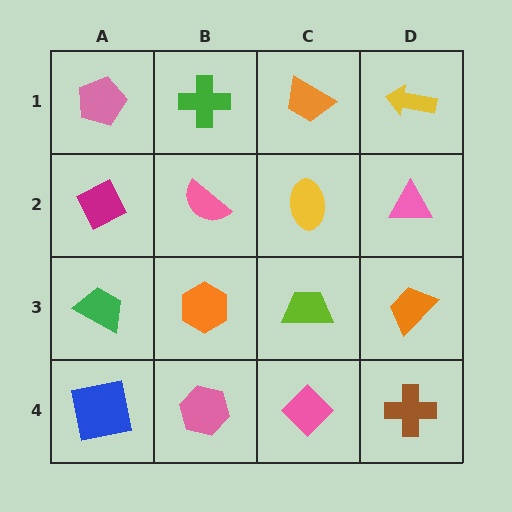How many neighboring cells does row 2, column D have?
3.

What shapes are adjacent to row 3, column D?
A pink triangle (row 2, column D), a brown cross (row 4, column D), a lime trapezoid (row 3, column C).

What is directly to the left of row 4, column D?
A pink diamond.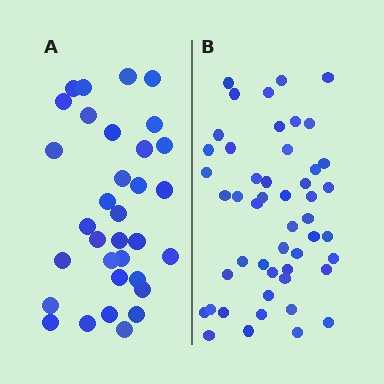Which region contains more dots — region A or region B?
Region B (the right region) has more dots.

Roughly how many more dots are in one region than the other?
Region B has approximately 15 more dots than region A.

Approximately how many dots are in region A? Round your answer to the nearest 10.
About 30 dots. (The exact count is 33, which rounds to 30.)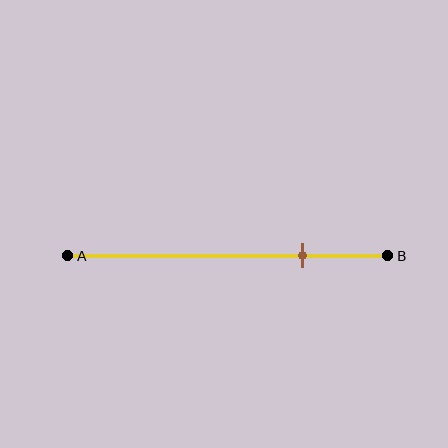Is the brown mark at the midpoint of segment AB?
No, the mark is at about 75% from A, not at the 50% midpoint.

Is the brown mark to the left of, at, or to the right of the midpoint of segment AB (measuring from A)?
The brown mark is to the right of the midpoint of segment AB.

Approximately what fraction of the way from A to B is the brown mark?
The brown mark is approximately 75% of the way from A to B.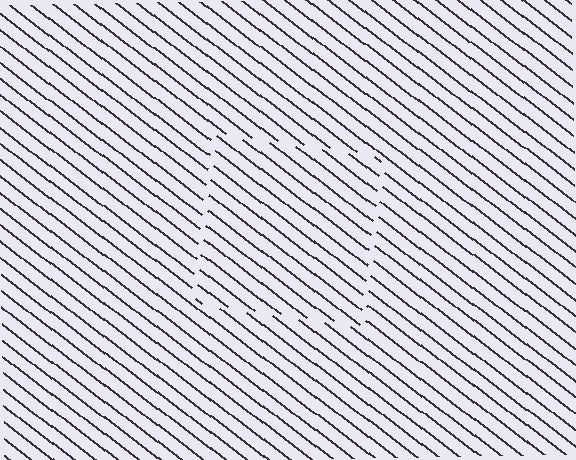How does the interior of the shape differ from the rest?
The interior of the shape contains the same grating, shifted by half a period — the contour is defined by the phase discontinuity where line-ends from the inner and outer gratings abut.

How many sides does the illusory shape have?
4 sides — the line-ends trace a square.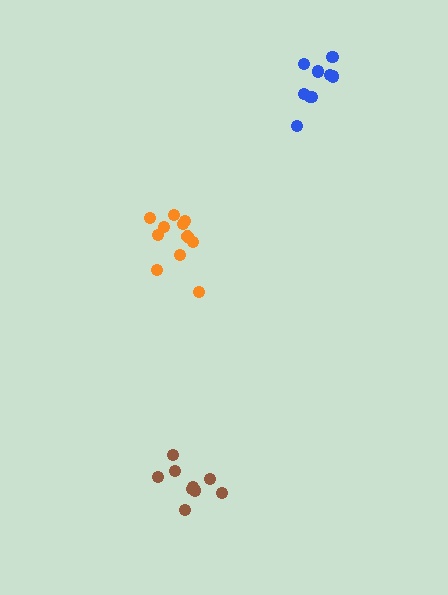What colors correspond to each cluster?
The clusters are colored: brown, blue, orange.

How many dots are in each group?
Group 1: 9 dots, Group 2: 9 dots, Group 3: 11 dots (29 total).